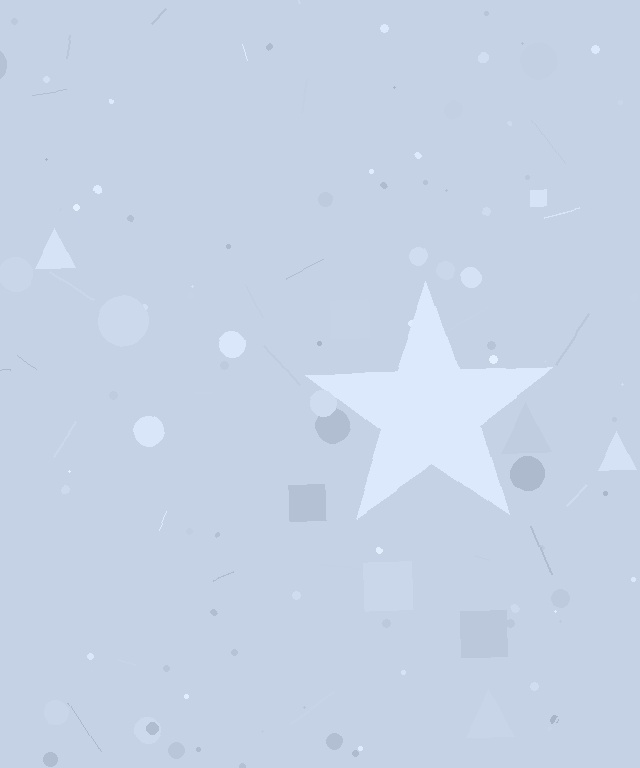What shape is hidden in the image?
A star is hidden in the image.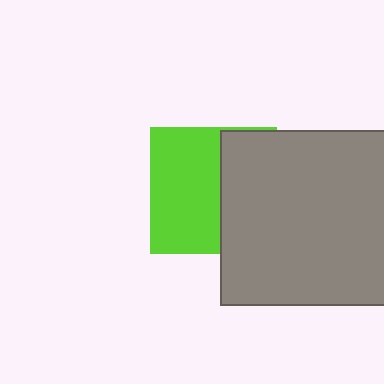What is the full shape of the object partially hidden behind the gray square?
The partially hidden object is a lime square.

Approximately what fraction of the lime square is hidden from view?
Roughly 45% of the lime square is hidden behind the gray square.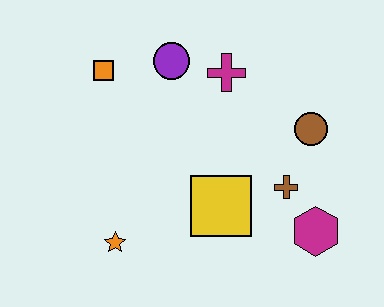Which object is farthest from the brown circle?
The orange star is farthest from the brown circle.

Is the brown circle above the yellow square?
Yes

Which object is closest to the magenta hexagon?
The brown cross is closest to the magenta hexagon.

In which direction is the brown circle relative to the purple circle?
The brown circle is to the right of the purple circle.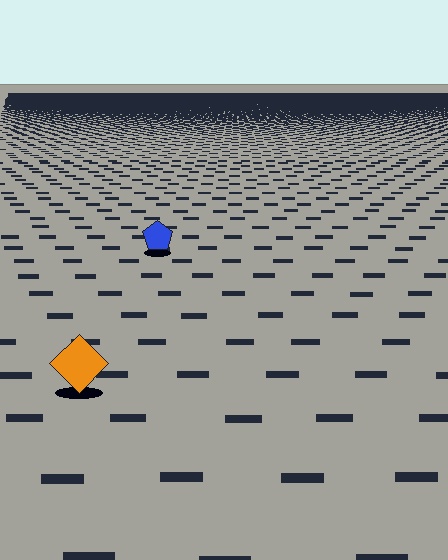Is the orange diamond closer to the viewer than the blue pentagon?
Yes. The orange diamond is closer — you can tell from the texture gradient: the ground texture is coarser near it.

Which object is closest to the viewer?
The orange diamond is closest. The texture marks near it are larger and more spread out.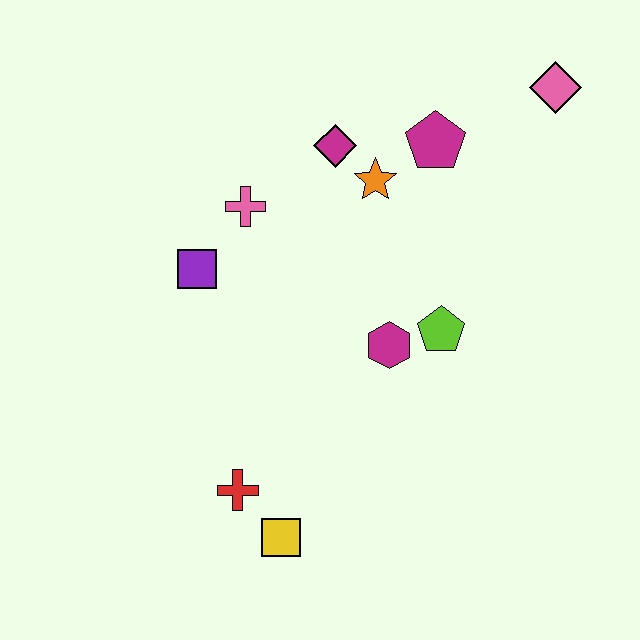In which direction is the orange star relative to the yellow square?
The orange star is above the yellow square.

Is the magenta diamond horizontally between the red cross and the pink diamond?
Yes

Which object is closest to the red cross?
The yellow square is closest to the red cross.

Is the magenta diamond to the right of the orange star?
No